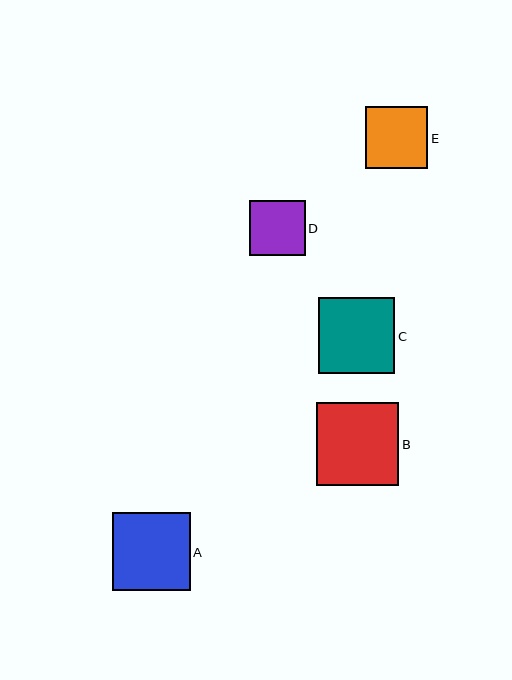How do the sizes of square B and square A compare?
Square B and square A are approximately the same size.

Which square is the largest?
Square B is the largest with a size of approximately 83 pixels.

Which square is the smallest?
Square D is the smallest with a size of approximately 55 pixels.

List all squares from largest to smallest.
From largest to smallest: B, A, C, E, D.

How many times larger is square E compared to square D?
Square E is approximately 1.1 times the size of square D.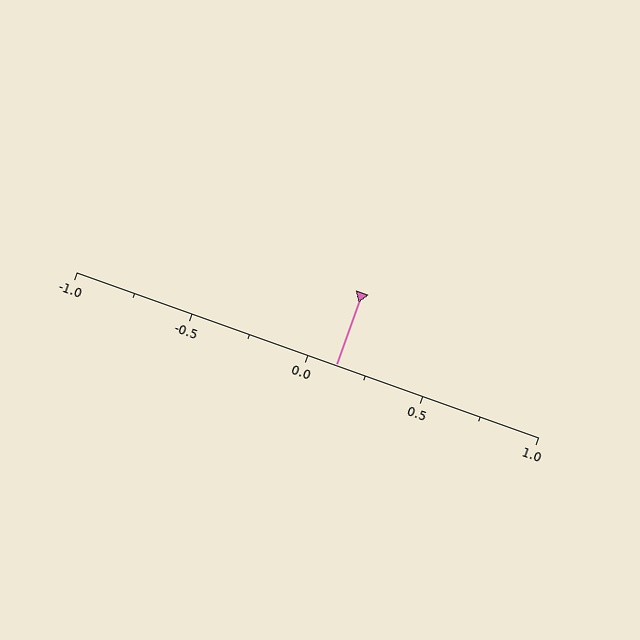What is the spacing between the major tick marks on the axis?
The major ticks are spaced 0.5 apart.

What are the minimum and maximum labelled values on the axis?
The axis runs from -1.0 to 1.0.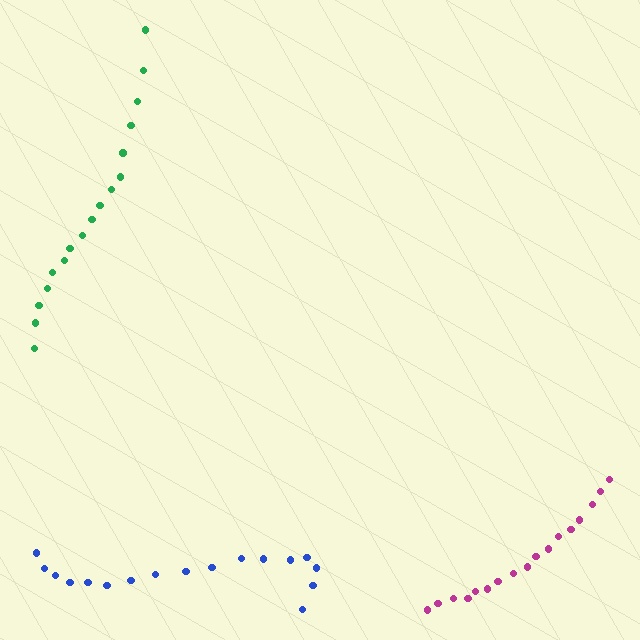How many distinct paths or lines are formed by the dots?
There are 3 distinct paths.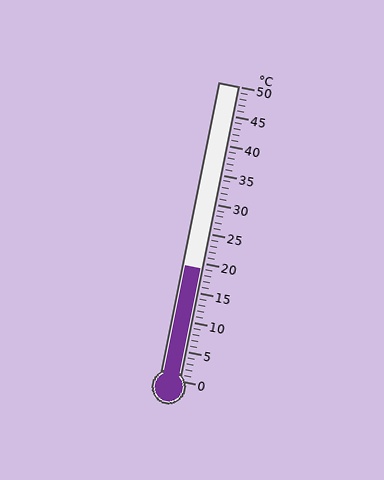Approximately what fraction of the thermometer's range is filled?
The thermometer is filled to approximately 40% of its range.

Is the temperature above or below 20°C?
The temperature is below 20°C.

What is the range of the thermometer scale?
The thermometer scale ranges from 0°C to 50°C.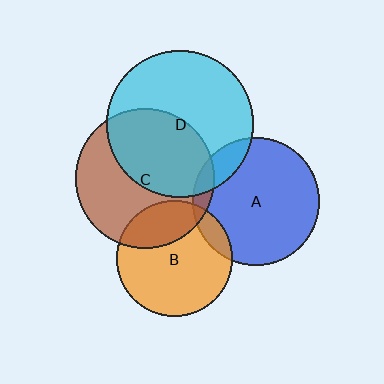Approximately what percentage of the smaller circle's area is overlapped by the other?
Approximately 10%.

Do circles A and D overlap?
Yes.